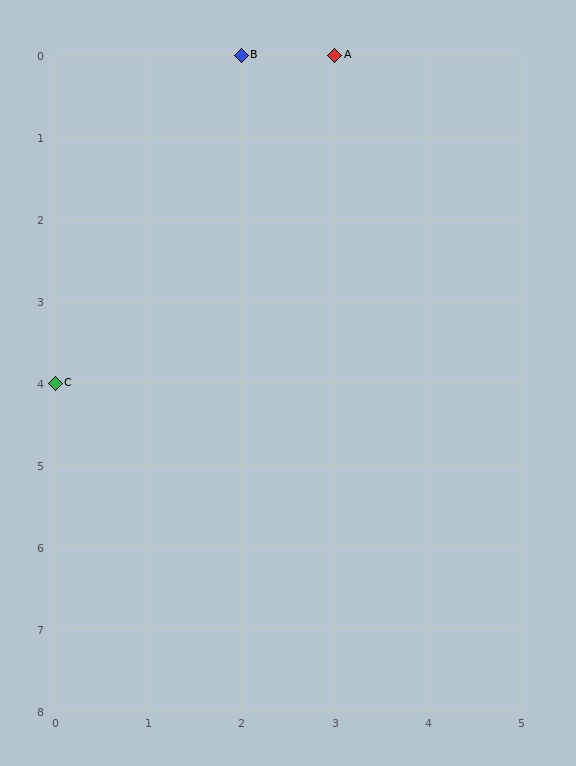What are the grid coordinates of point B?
Point B is at grid coordinates (2, 0).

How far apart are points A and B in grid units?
Points A and B are 1 column apart.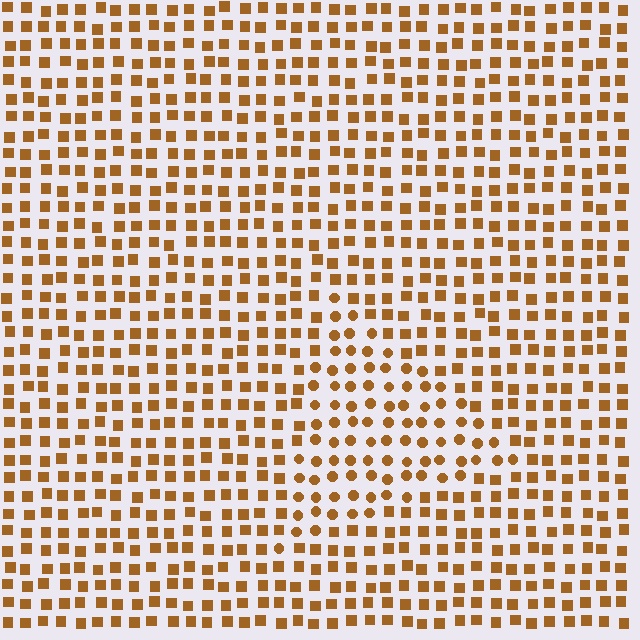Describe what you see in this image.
The image is filled with small brown elements arranged in a uniform grid. A triangle-shaped region contains circles, while the surrounding area contains squares. The boundary is defined purely by the change in element shape.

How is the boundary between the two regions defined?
The boundary is defined by a change in element shape: circles inside vs. squares outside. All elements share the same color and spacing.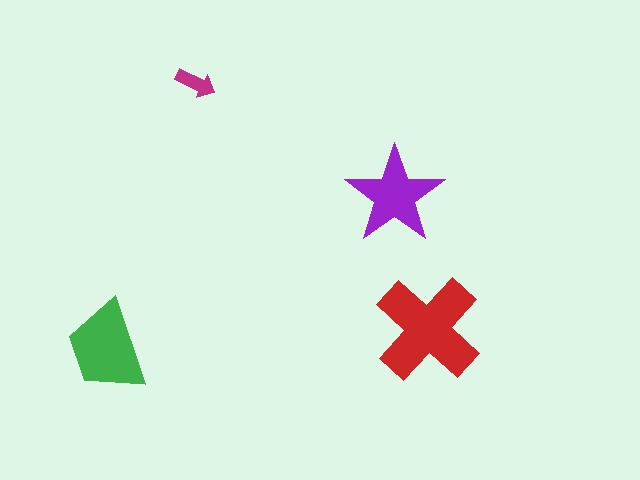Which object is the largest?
The red cross.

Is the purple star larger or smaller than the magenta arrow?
Larger.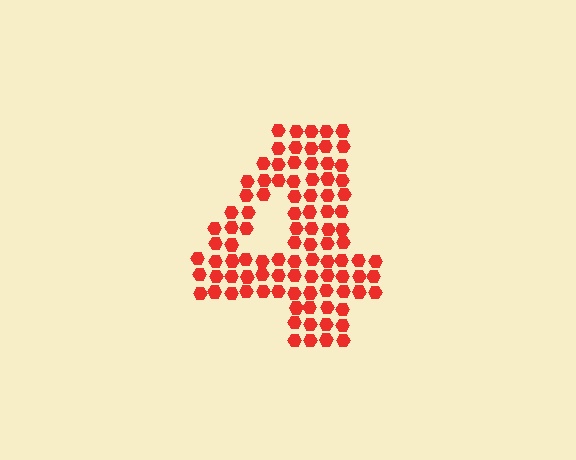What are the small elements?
The small elements are hexagons.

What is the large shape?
The large shape is the digit 4.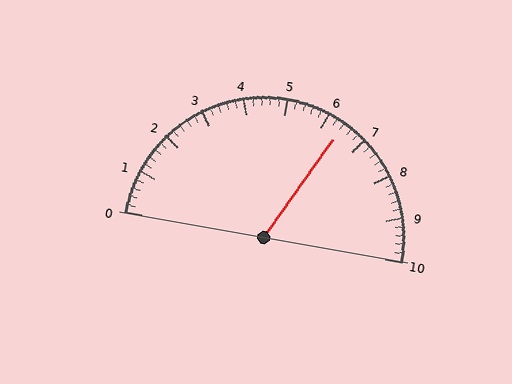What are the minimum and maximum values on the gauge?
The gauge ranges from 0 to 10.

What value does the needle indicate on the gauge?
The needle indicates approximately 6.4.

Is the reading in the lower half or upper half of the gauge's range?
The reading is in the upper half of the range (0 to 10).